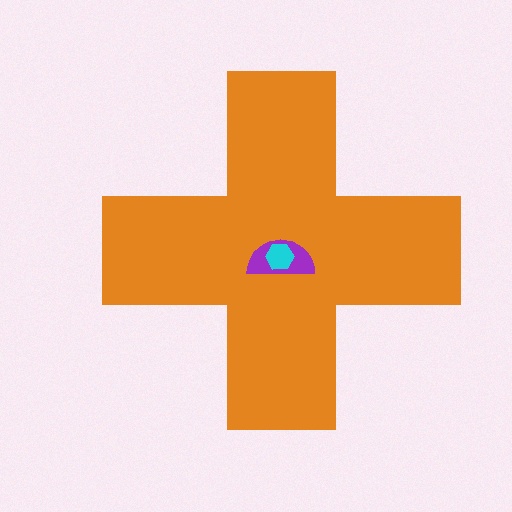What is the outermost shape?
The orange cross.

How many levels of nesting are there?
3.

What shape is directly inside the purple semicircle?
The cyan hexagon.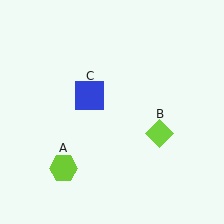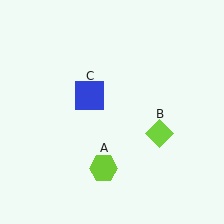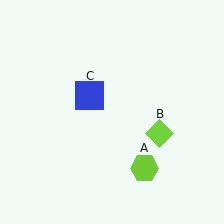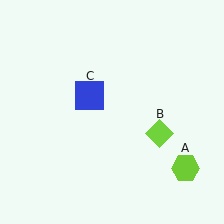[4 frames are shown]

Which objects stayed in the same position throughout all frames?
Lime diamond (object B) and blue square (object C) remained stationary.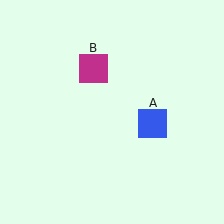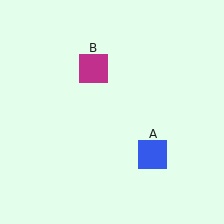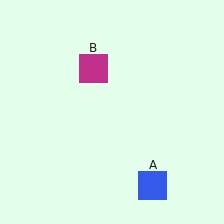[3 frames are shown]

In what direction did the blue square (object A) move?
The blue square (object A) moved down.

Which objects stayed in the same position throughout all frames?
Magenta square (object B) remained stationary.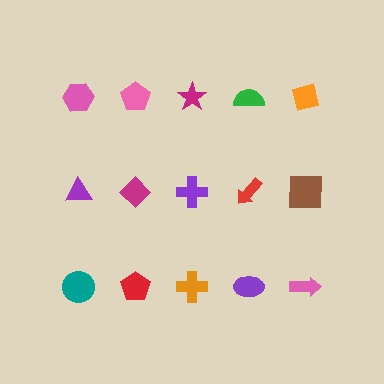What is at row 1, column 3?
A magenta star.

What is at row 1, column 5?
An orange square.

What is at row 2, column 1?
A purple triangle.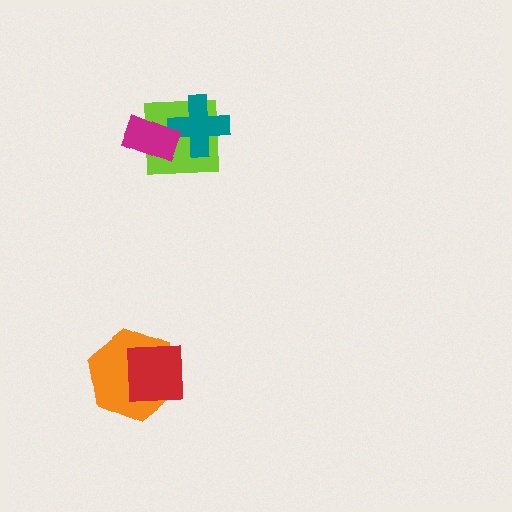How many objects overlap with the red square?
1 object overlaps with the red square.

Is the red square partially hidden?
No, no other shape covers it.